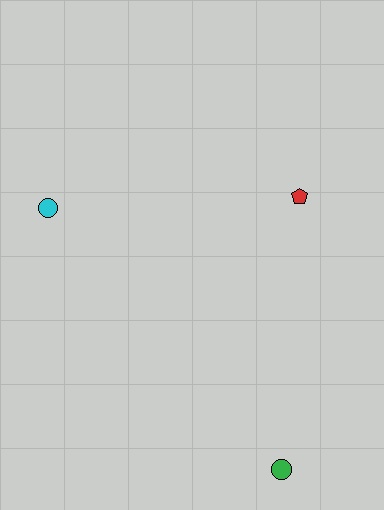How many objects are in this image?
There are 3 objects.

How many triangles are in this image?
There are no triangles.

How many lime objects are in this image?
There are no lime objects.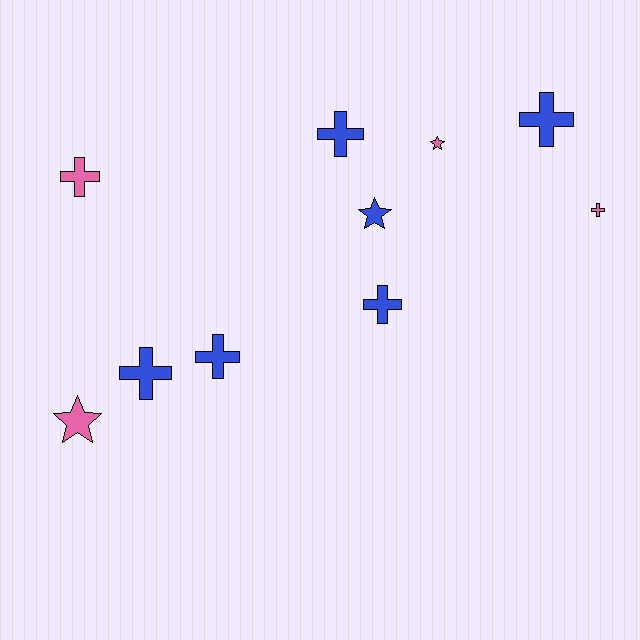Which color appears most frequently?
Blue, with 6 objects.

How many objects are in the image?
There are 10 objects.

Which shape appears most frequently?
Cross, with 7 objects.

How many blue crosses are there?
There are 5 blue crosses.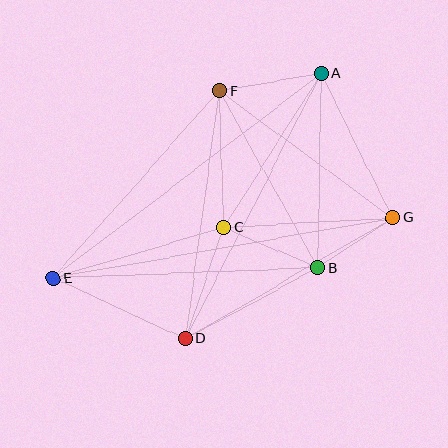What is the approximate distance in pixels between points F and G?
The distance between F and G is approximately 215 pixels.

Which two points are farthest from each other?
Points E and G are farthest from each other.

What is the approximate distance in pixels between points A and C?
The distance between A and C is approximately 182 pixels.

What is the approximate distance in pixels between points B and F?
The distance between B and F is approximately 203 pixels.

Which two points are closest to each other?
Points B and G are closest to each other.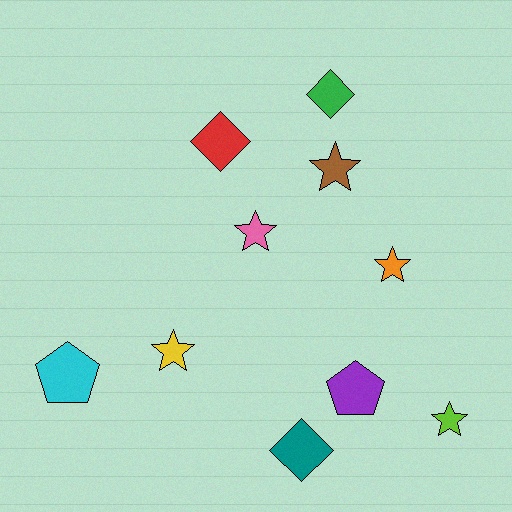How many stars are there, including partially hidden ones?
There are 5 stars.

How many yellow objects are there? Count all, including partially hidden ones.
There is 1 yellow object.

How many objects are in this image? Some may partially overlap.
There are 10 objects.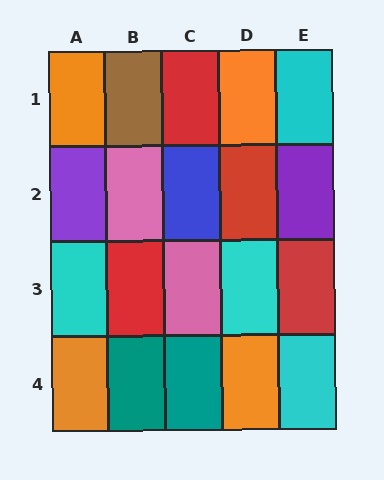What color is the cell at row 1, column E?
Cyan.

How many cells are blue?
1 cell is blue.